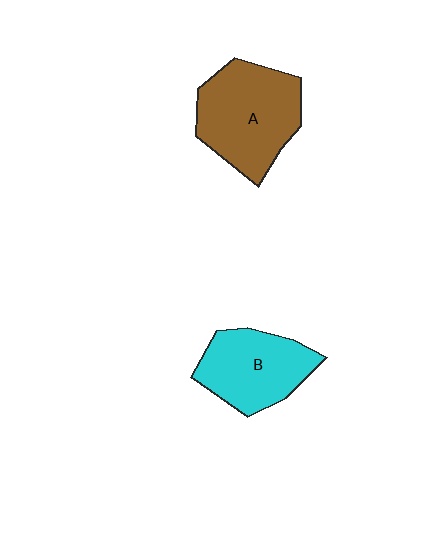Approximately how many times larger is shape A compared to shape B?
Approximately 1.2 times.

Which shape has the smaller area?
Shape B (cyan).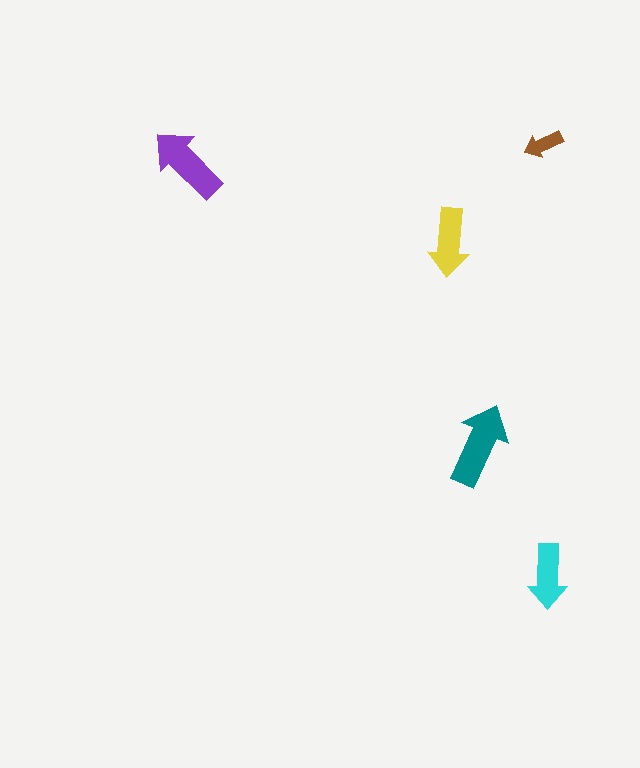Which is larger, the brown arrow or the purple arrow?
The purple one.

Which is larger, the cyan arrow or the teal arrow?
The teal one.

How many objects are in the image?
There are 5 objects in the image.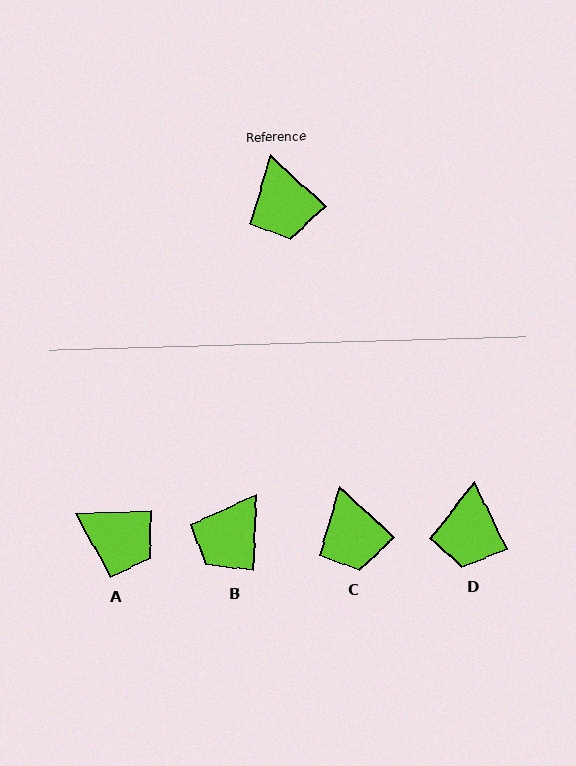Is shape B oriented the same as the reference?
No, it is off by about 50 degrees.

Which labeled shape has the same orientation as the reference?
C.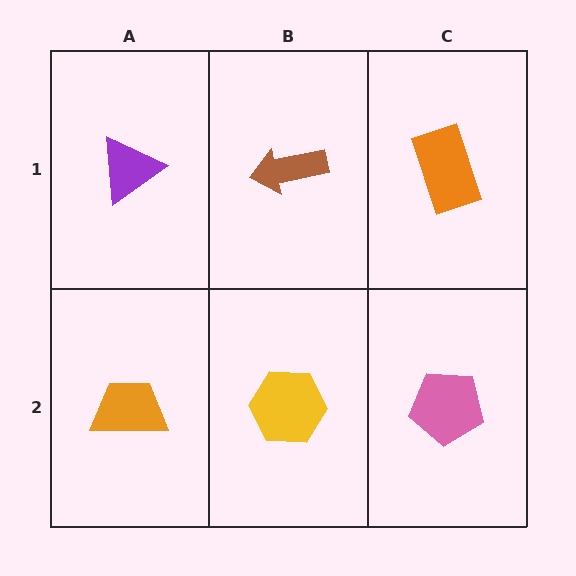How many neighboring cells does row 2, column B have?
3.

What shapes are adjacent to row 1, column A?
An orange trapezoid (row 2, column A), a brown arrow (row 1, column B).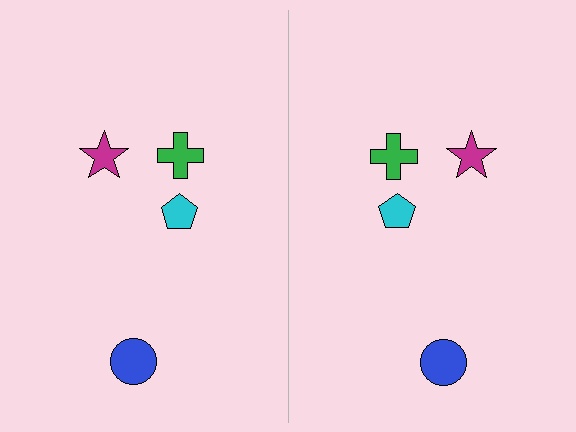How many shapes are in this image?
There are 8 shapes in this image.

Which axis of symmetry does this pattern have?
The pattern has a vertical axis of symmetry running through the center of the image.